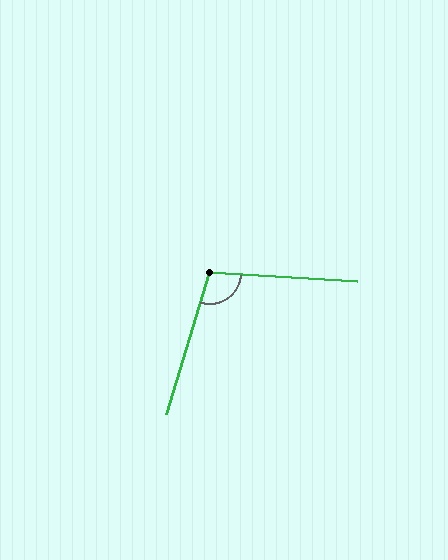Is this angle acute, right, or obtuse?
It is obtuse.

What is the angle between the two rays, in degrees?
Approximately 103 degrees.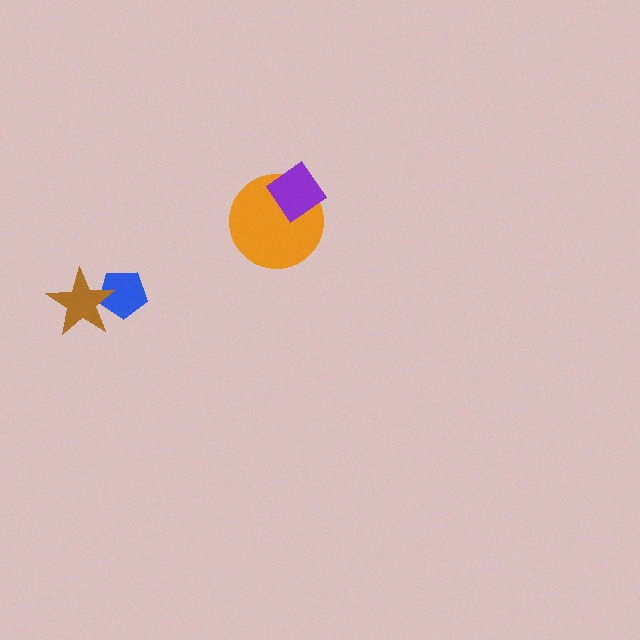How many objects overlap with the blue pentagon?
1 object overlaps with the blue pentagon.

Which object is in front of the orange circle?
The purple diamond is in front of the orange circle.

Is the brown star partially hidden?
No, no other shape covers it.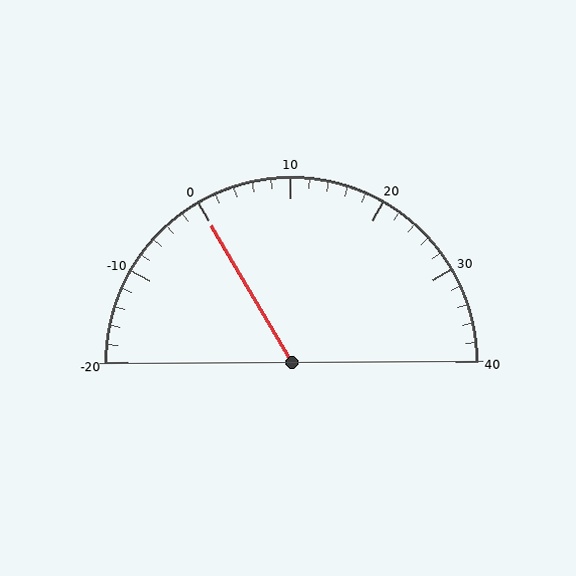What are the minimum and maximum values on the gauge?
The gauge ranges from -20 to 40.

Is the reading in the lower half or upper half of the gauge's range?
The reading is in the lower half of the range (-20 to 40).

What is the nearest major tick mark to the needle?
The nearest major tick mark is 0.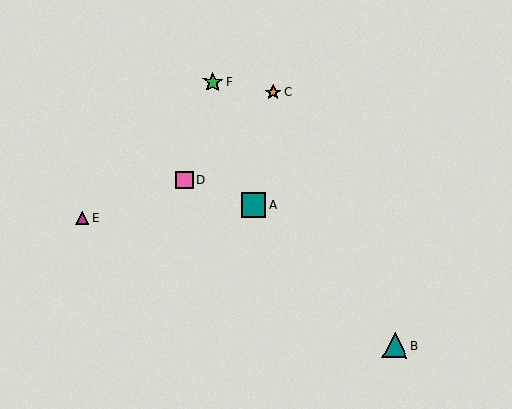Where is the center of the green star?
The center of the green star is at (213, 82).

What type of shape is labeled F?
Shape F is a green star.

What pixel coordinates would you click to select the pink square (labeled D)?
Click at (185, 180) to select the pink square D.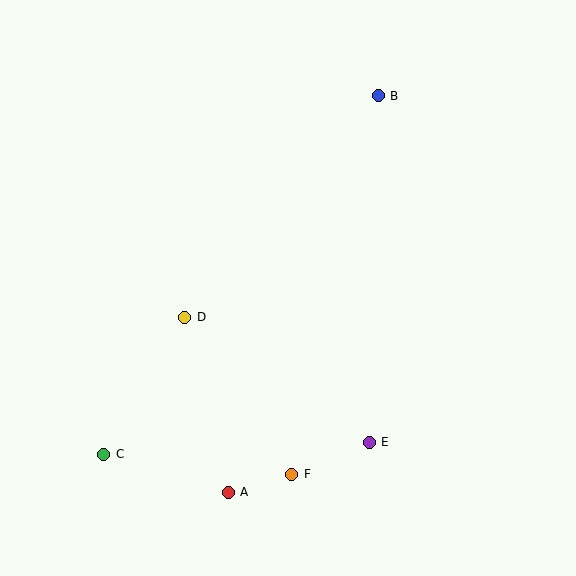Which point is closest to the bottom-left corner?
Point C is closest to the bottom-left corner.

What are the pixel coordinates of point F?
Point F is at (292, 474).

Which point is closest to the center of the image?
Point D at (185, 317) is closest to the center.